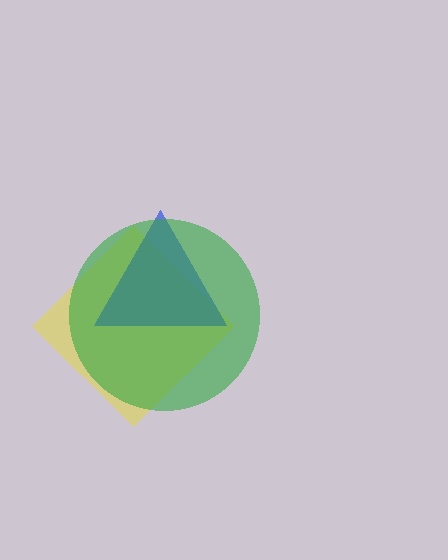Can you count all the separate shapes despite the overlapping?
Yes, there are 3 separate shapes.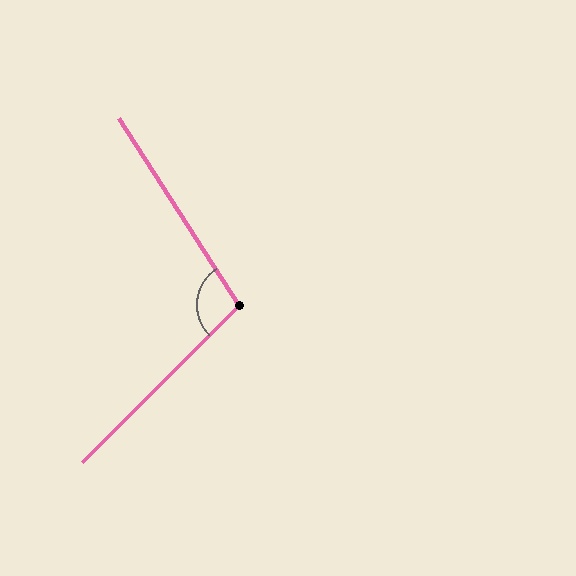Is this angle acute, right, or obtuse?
It is obtuse.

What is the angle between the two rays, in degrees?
Approximately 102 degrees.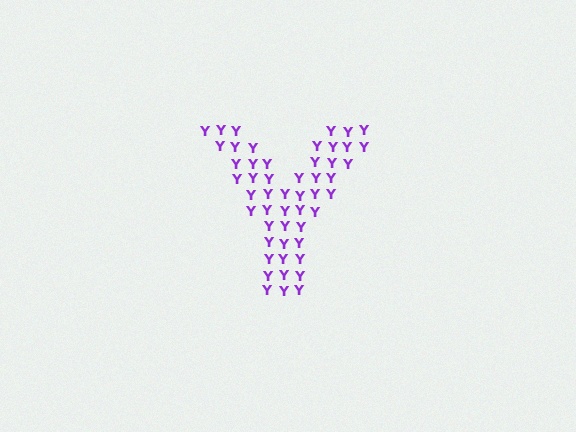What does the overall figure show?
The overall figure shows the letter Y.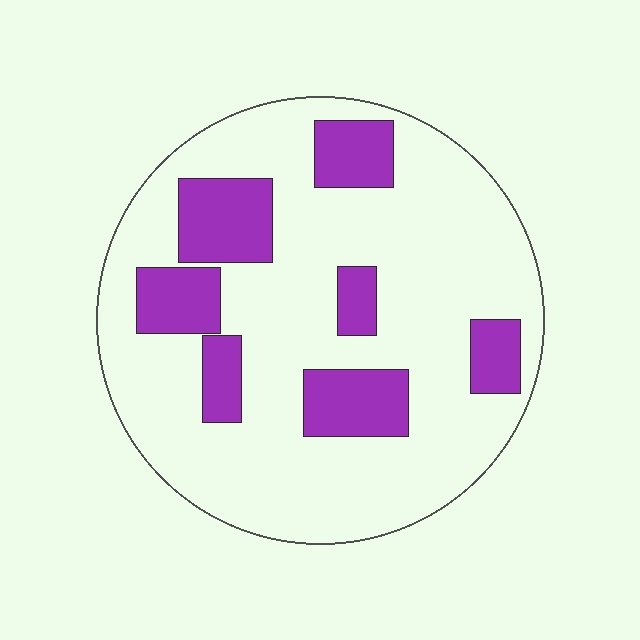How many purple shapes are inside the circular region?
7.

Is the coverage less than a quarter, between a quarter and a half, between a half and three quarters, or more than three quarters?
Less than a quarter.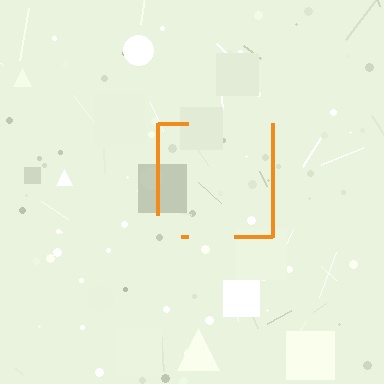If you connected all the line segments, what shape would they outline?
They would outline a square.